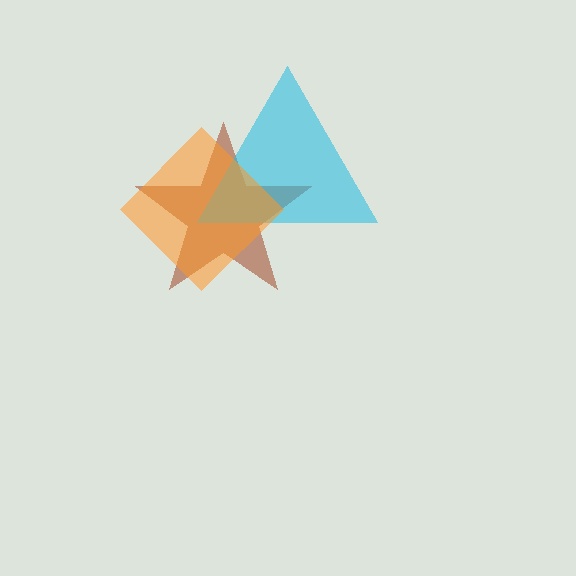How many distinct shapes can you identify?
There are 3 distinct shapes: a brown star, a cyan triangle, an orange diamond.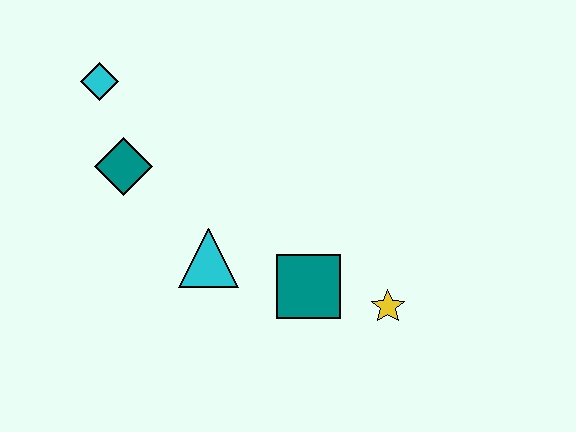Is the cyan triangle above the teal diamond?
No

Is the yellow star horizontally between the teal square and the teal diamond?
No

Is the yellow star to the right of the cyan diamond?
Yes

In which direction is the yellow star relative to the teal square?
The yellow star is to the right of the teal square.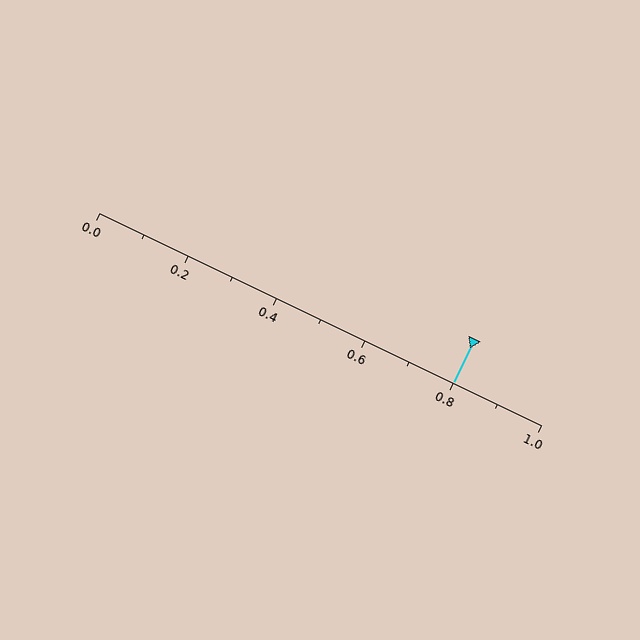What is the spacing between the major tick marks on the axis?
The major ticks are spaced 0.2 apart.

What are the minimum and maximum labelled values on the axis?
The axis runs from 0.0 to 1.0.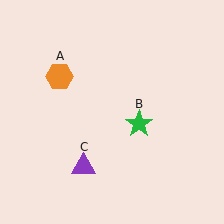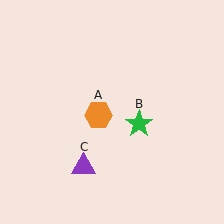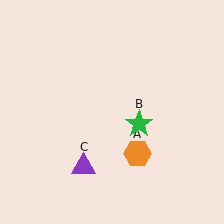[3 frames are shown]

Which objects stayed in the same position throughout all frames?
Green star (object B) and purple triangle (object C) remained stationary.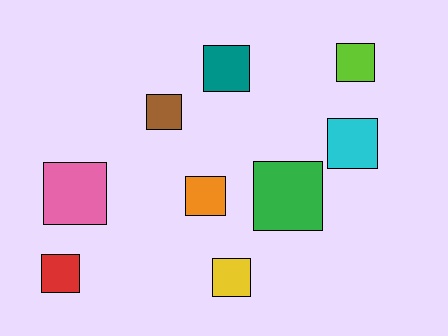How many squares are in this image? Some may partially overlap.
There are 9 squares.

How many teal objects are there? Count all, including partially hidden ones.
There is 1 teal object.